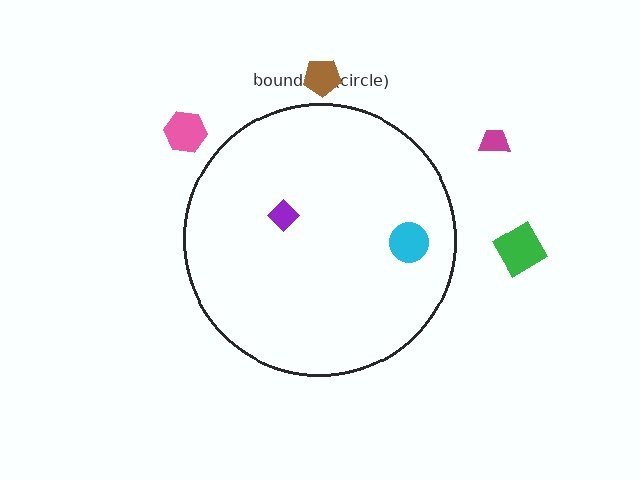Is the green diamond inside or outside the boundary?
Outside.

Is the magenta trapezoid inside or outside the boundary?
Outside.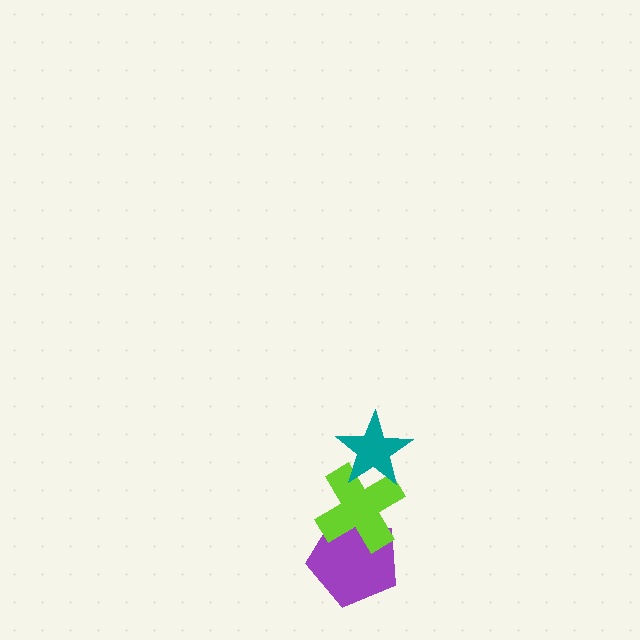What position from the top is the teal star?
The teal star is 1st from the top.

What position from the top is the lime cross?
The lime cross is 2nd from the top.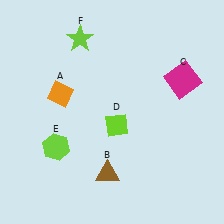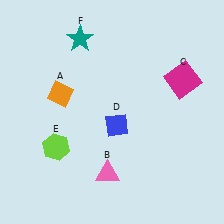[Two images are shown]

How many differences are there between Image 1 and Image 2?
There are 3 differences between the two images.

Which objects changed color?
B changed from brown to pink. D changed from lime to blue. F changed from lime to teal.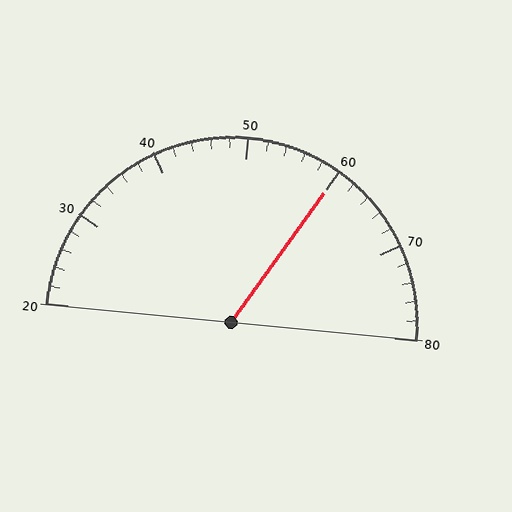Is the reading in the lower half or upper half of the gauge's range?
The reading is in the upper half of the range (20 to 80).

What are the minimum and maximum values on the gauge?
The gauge ranges from 20 to 80.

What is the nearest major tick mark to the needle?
The nearest major tick mark is 60.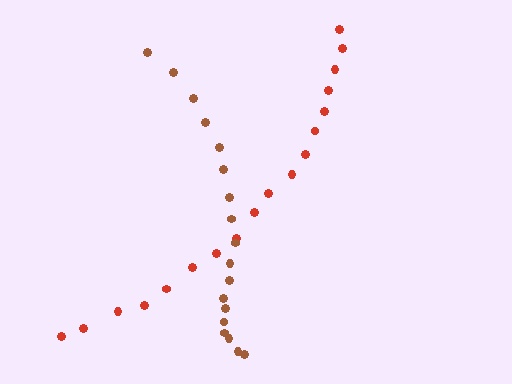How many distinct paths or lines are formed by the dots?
There are 2 distinct paths.